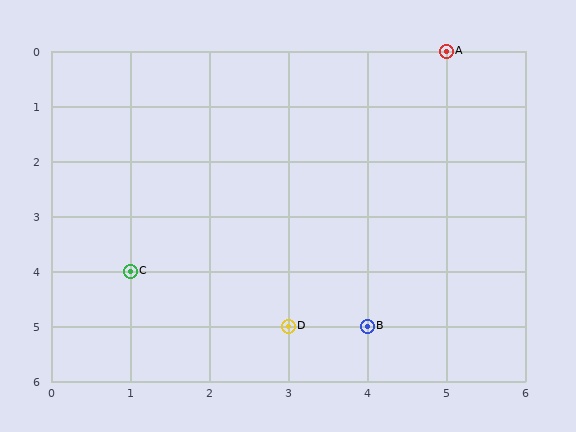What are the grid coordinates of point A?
Point A is at grid coordinates (5, 0).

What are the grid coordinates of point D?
Point D is at grid coordinates (3, 5).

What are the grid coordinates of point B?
Point B is at grid coordinates (4, 5).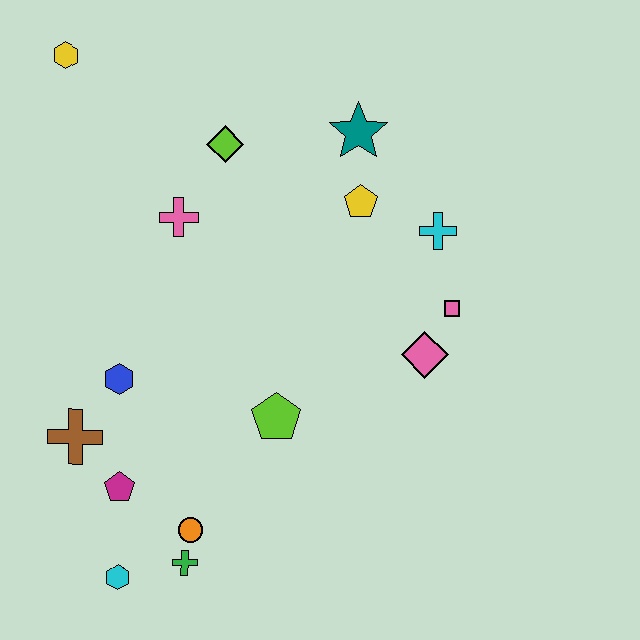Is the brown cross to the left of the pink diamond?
Yes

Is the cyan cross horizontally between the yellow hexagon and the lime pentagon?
No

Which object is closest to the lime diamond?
The pink cross is closest to the lime diamond.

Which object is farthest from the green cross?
The yellow hexagon is farthest from the green cross.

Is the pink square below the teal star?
Yes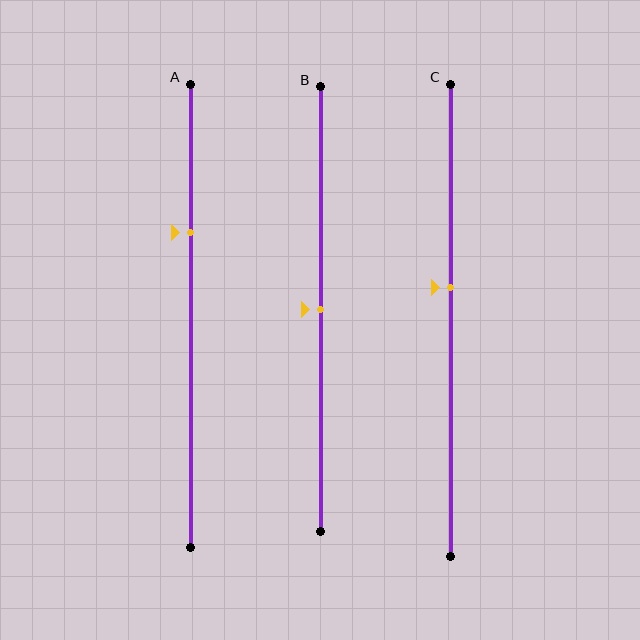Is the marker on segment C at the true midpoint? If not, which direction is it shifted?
No, the marker on segment C is shifted upward by about 7% of the segment length.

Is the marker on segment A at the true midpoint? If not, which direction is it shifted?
No, the marker on segment A is shifted upward by about 18% of the segment length.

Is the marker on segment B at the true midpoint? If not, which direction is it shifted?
Yes, the marker on segment B is at the true midpoint.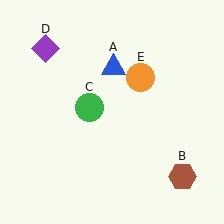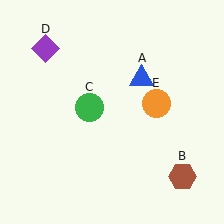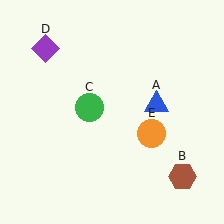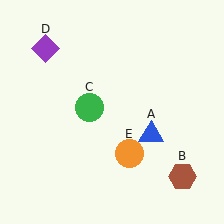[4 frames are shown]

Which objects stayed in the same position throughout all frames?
Brown hexagon (object B) and green circle (object C) and purple diamond (object D) remained stationary.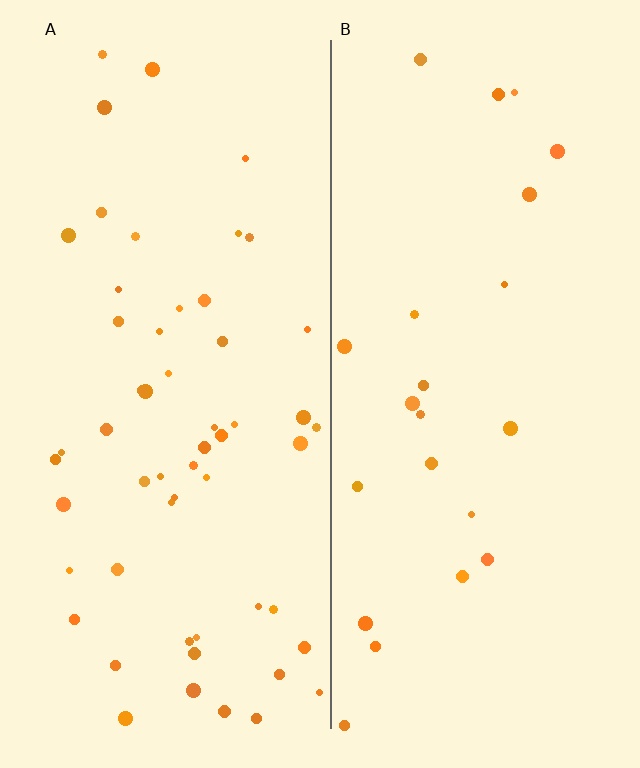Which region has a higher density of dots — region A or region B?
A (the left).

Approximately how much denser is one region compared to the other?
Approximately 2.4× — region A over region B.